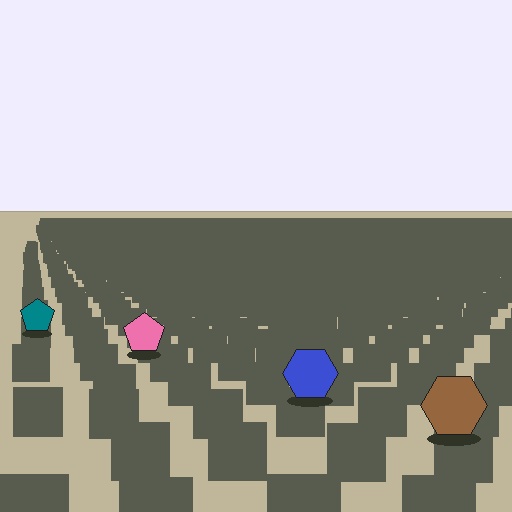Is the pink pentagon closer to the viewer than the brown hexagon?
No. The brown hexagon is closer — you can tell from the texture gradient: the ground texture is coarser near it.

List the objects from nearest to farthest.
From nearest to farthest: the brown hexagon, the blue hexagon, the pink pentagon, the teal pentagon.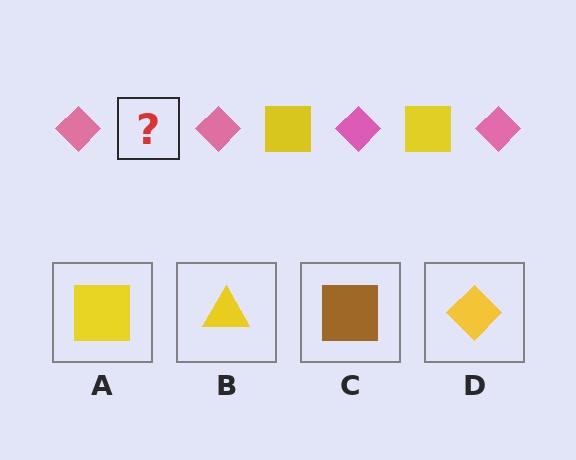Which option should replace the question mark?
Option A.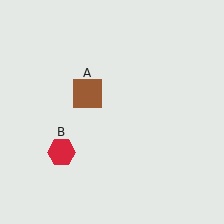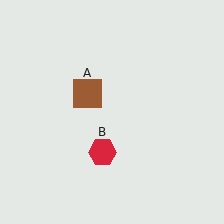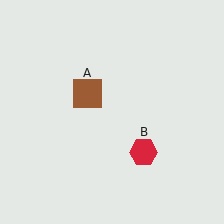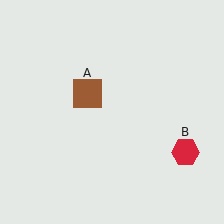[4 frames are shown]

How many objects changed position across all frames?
1 object changed position: red hexagon (object B).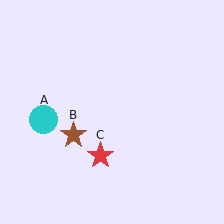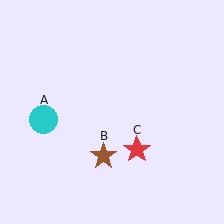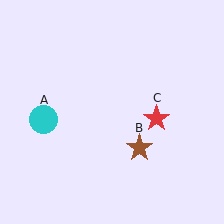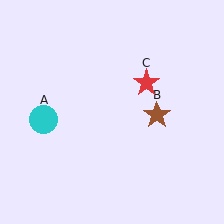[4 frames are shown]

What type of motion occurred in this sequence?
The brown star (object B), red star (object C) rotated counterclockwise around the center of the scene.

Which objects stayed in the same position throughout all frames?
Cyan circle (object A) remained stationary.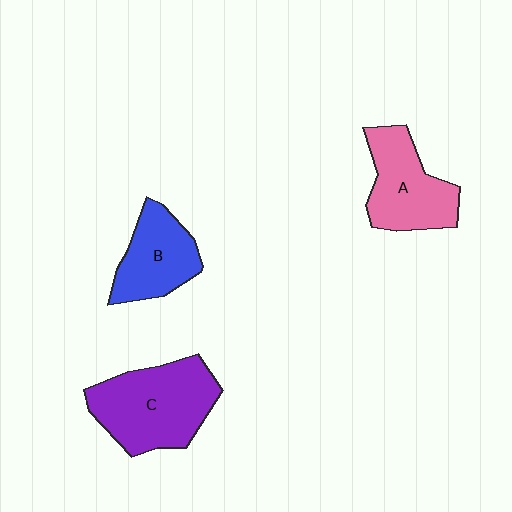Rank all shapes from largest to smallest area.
From largest to smallest: C (purple), A (pink), B (blue).